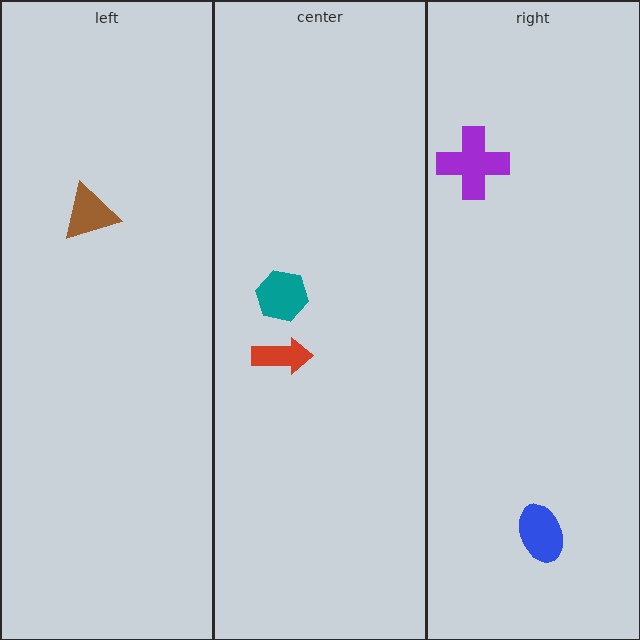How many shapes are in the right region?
2.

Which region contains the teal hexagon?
The center region.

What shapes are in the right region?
The purple cross, the blue ellipse.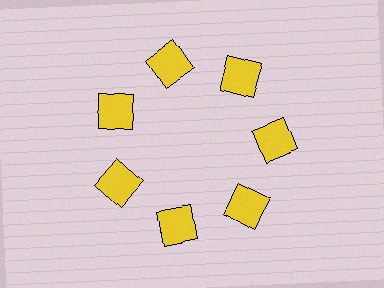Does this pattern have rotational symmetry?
Yes, this pattern has 7-fold rotational symmetry. It looks the same after rotating 51 degrees around the center.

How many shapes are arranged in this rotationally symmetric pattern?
There are 7 shapes, arranged in 7 groups of 1.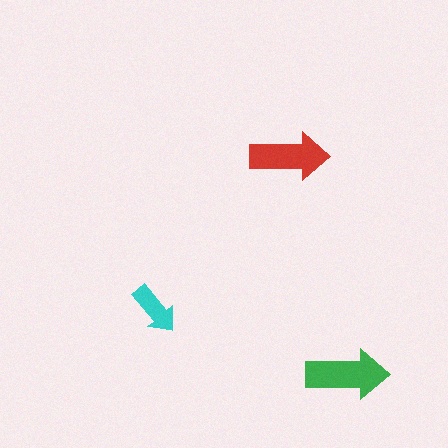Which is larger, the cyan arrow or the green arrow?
The green one.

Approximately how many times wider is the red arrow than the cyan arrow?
About 1.5 times wider.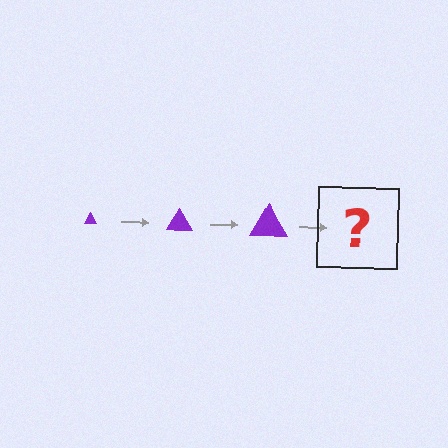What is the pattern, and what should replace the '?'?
The pattern is that the triangle gets progressively larger each step. The '?' should be a purple triangle, larger than the previous one.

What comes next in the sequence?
The next element should be a purple triangle, larger than the previous one.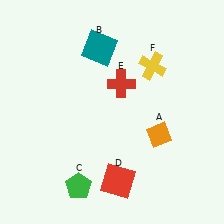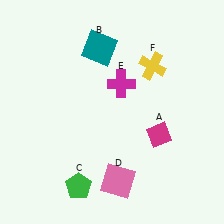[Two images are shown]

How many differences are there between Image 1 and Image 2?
There are 3 differences between the two images.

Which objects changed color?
A changed from orange to magenta. D changed from red to pink. E changed from red to magenta.